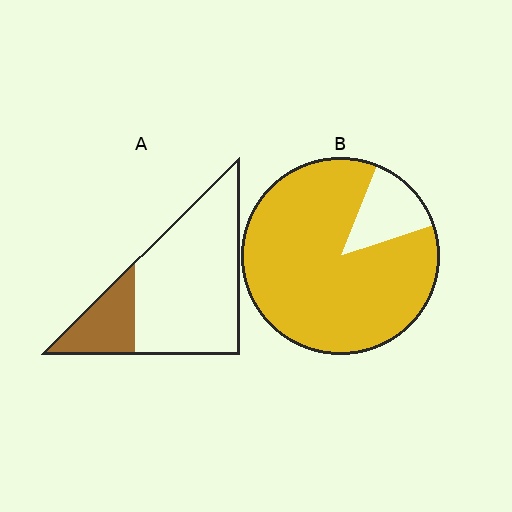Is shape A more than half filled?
No.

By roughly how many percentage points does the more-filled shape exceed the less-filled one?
By roughly 65 percentage points (B over A).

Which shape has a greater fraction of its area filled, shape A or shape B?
Shape B.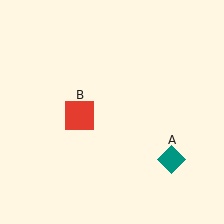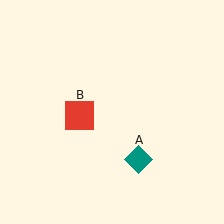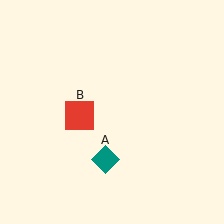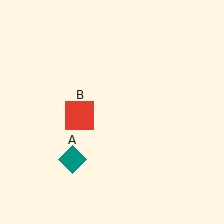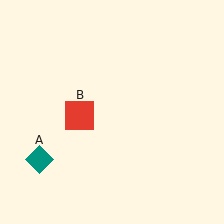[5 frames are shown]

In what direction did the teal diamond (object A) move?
The teal diamond (object A) moved left.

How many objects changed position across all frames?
1 object changed position: teal diamond (object A).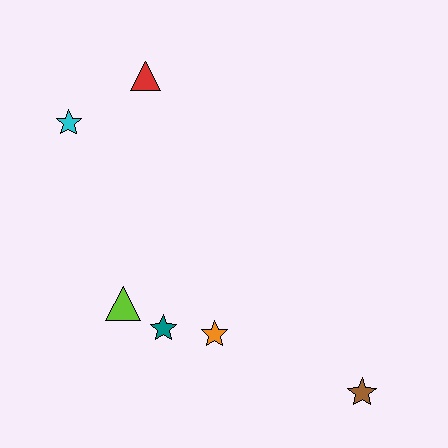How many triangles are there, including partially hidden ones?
There are 2 triangles.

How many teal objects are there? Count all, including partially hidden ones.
There is 1 teal object.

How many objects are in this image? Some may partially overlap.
There are 6 objects.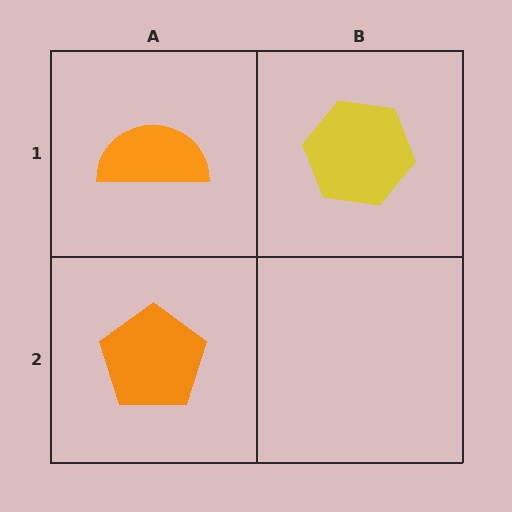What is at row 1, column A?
An orange semicircle.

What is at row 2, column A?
An orange pentagon.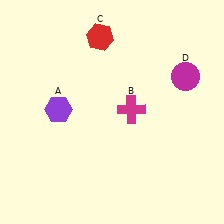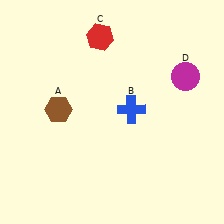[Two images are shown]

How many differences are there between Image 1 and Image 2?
There are 2 differences between the two images.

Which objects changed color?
A changed from purple to brown. B changed from magenta to blue.